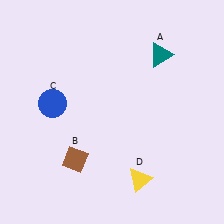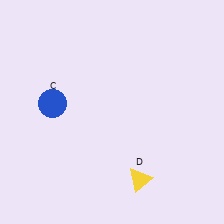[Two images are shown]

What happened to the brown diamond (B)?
The brown diamond (B) was removed in Image 2. It was in the bottom-left area of Image 1.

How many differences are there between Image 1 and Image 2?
There are 2 differences between the two images.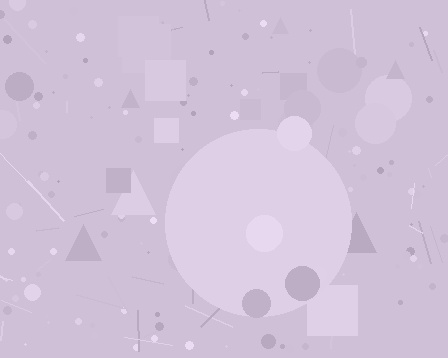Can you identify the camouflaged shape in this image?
The camouflaged shape is a circle.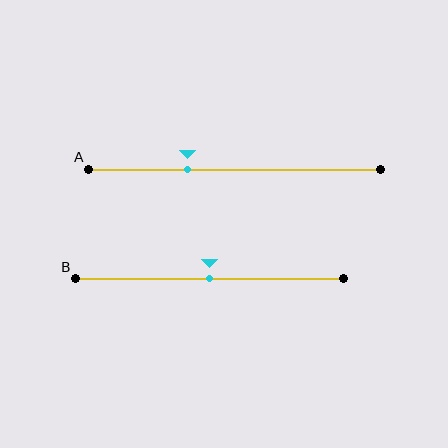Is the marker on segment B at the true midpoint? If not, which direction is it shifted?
Yes, the marker on segment B is at the true midpoint.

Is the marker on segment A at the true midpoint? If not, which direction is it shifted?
No, the marker on segment A is shifted to the left by about 16% of the segment length.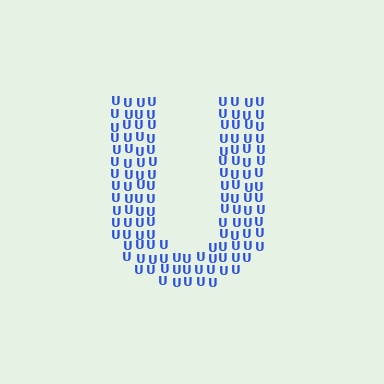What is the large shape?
The large shape is the letter U.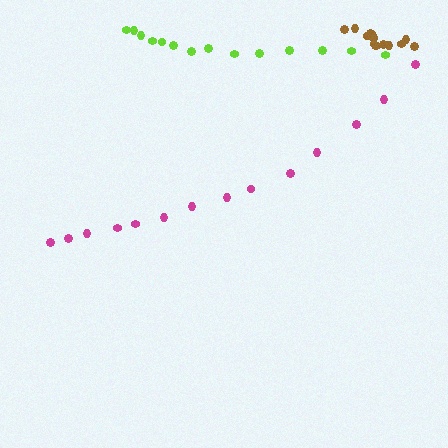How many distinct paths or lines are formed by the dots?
There are 3 distinct paths.